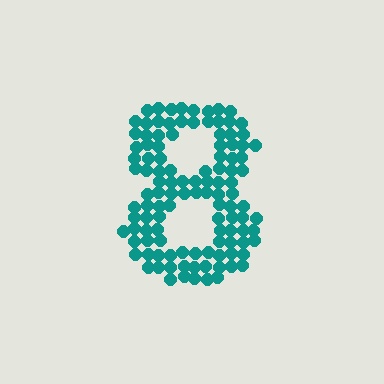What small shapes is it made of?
It is made of small circles.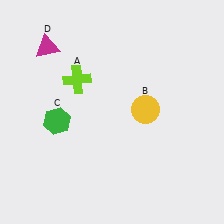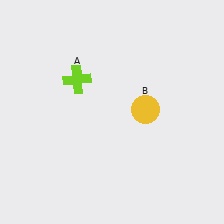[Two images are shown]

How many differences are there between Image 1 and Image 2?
There are 2 differences between the two images.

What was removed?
The magenta triangle (D), the green hexagon (C) were removed in Image 2.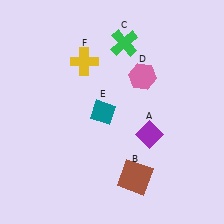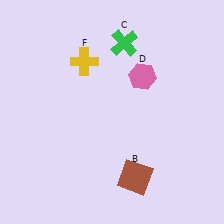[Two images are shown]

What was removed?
The purple diamond (A), the teal diamond (E) were removed in Image 2.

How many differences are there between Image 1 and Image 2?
There are 2 differences between the two images.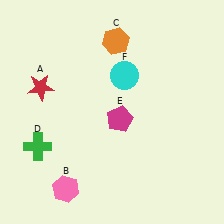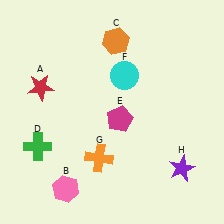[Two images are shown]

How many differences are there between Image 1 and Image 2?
There are 2 differences between the two images.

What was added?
An orange cross (G), a purple star (H) were added in Image 2.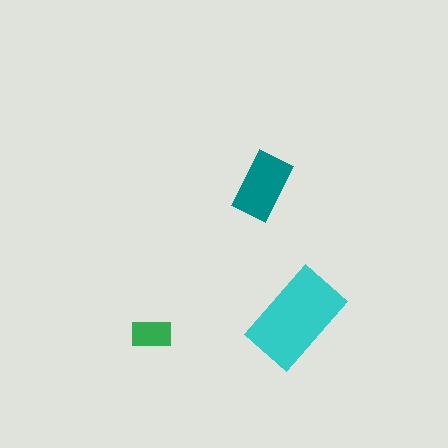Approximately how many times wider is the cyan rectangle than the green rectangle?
About 2.5 times wider.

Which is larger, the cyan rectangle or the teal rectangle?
The cyan one.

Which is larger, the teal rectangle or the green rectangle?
The teal one.